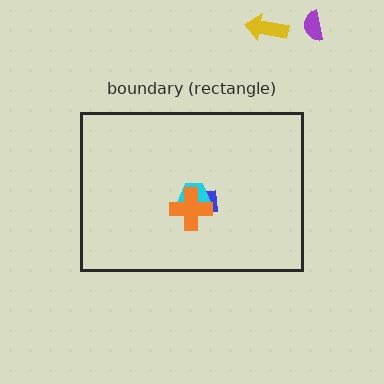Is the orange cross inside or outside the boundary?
Inside.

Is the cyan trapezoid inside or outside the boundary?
Inside.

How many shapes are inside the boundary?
3 inside, 2 outside.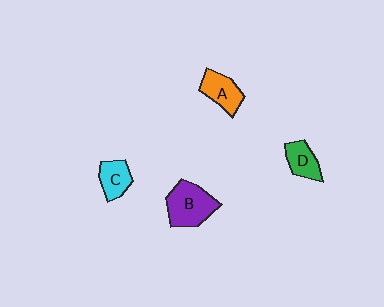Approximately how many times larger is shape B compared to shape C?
Approximately 1.7 times.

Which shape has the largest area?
Shape B (purple).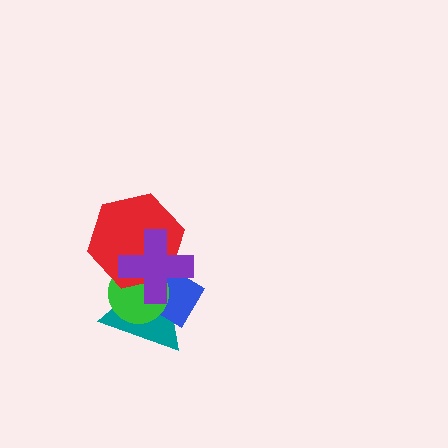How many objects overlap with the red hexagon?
4 objects overlap with the red hexagon.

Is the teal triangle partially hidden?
Yes, it is partially covered by another shape.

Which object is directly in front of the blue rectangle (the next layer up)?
The green circle is directly in front of the blue rectangle.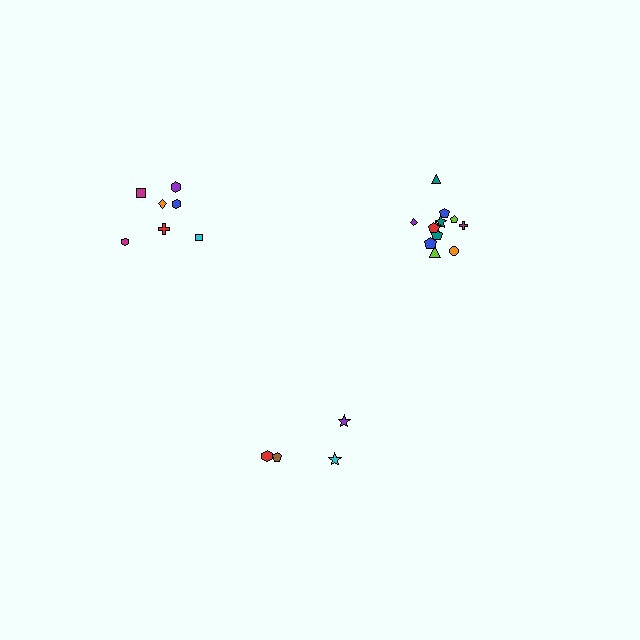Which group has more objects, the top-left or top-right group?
The top-right group.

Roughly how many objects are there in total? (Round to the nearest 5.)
Roughly 25 objects in total.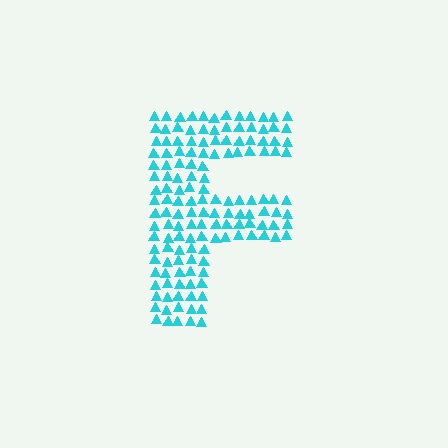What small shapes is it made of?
It is made of small triangles.